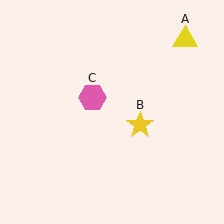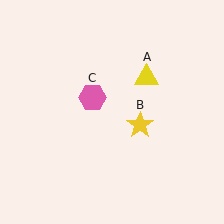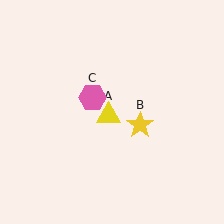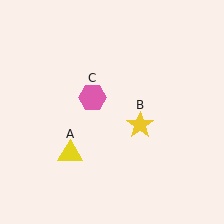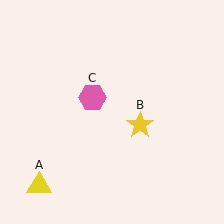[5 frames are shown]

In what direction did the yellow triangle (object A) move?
The yellow triangle (object A) moved down and to the left.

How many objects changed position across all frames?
1 object changed position: yellow triangle (object A).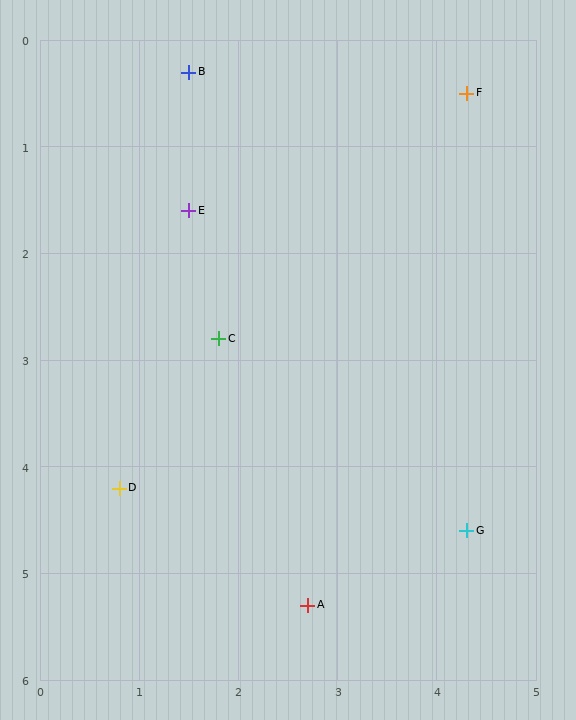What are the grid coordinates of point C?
Point C is at approximately (1.8, 2.8).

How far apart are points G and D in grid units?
Points G and D are about 3.5 grid units apart.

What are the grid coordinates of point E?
Point E is at approximately (1.5, 1.6).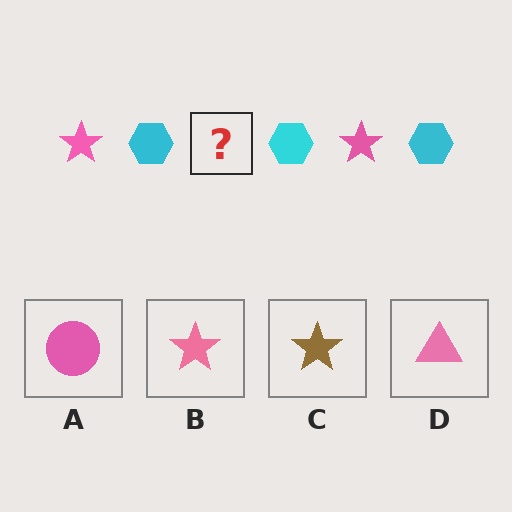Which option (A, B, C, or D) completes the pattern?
B.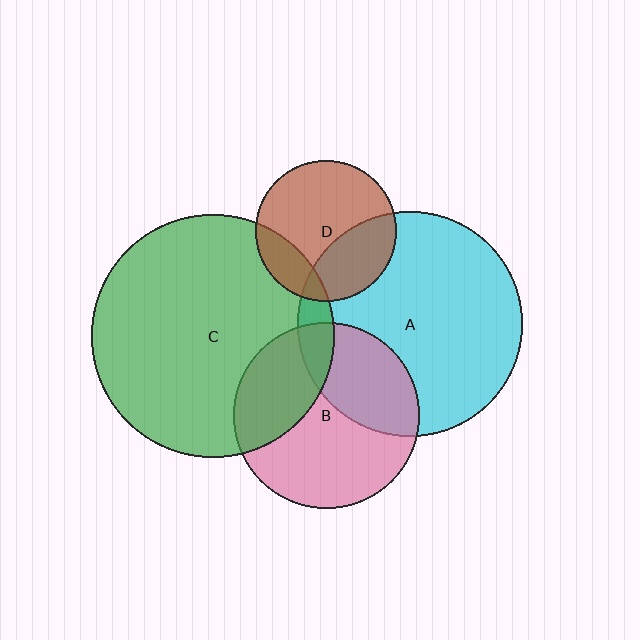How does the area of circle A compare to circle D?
Approximately 2.6 times.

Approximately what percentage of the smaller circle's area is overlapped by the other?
Approximately 35%.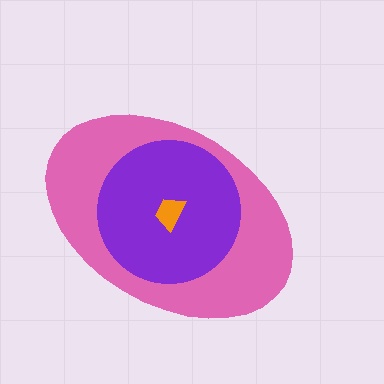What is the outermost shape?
The pink ellipse.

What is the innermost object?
The orange trapezoid.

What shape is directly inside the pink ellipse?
The purple circle.